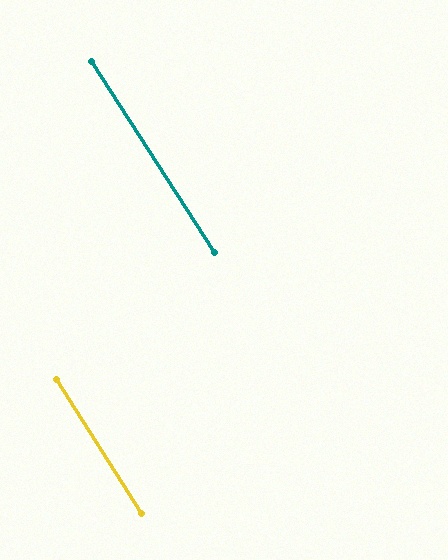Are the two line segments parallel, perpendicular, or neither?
Parallel — their directions differ by only 0.3°.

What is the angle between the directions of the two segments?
Approximately 0 degrees.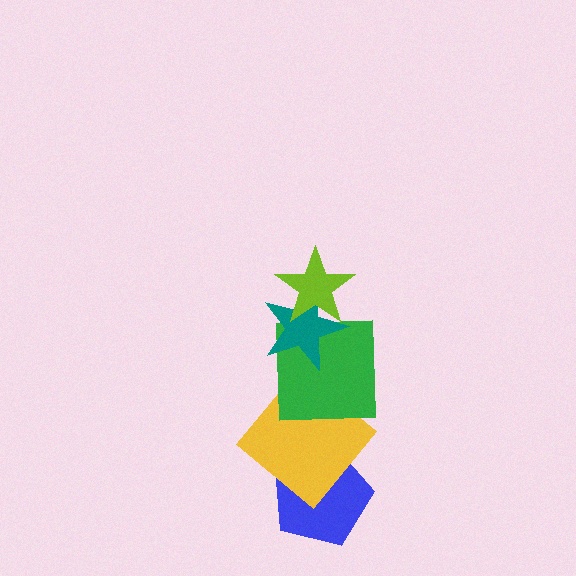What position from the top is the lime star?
The lime star is 1st from the top.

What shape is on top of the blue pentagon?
The yellow diamond is on top of the blue pentagon.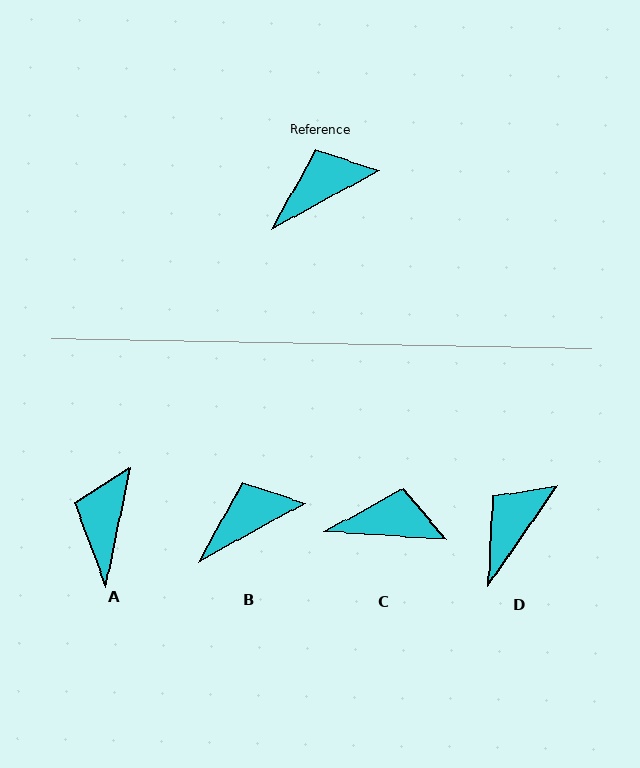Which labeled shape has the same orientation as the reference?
B.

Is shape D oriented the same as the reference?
No, it is off by about 26 degrees.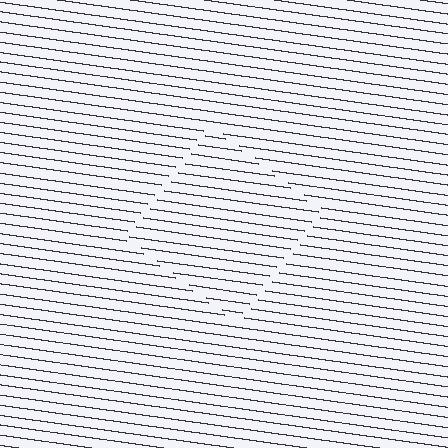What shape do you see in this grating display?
An illusory square. The interior of the shape contains the same grating, shifted by half a period — the contour is defined by the phase discontinuity where line-ends from the inner and outer gratings abut.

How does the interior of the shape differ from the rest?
The interior of the shape contains the same grating, shifted by half a period — the contour is defined by the phase discontinuity where line-ends from the inner and outer gratings abut.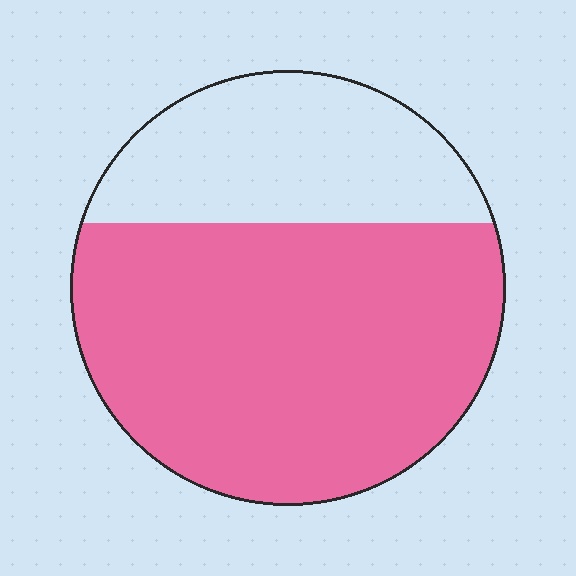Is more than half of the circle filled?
Yes.